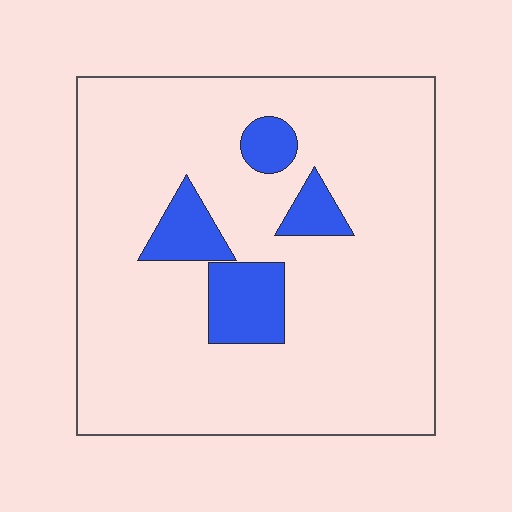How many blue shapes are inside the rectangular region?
4.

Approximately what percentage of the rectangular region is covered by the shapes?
Approximately 15%.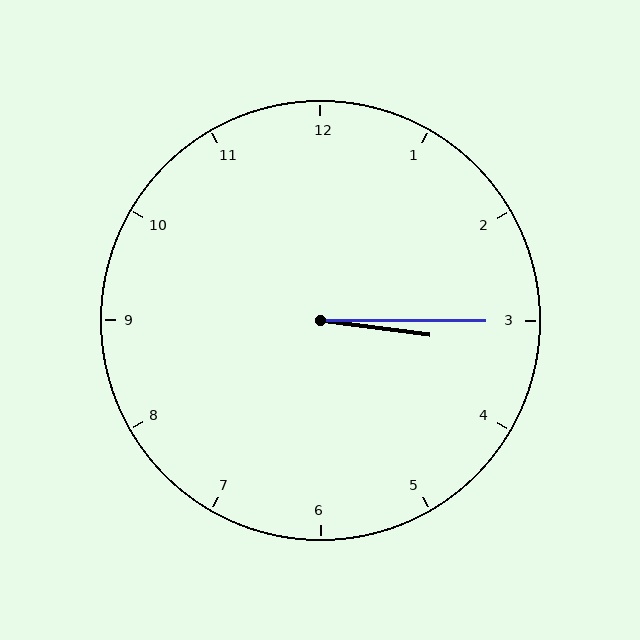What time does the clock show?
3:15.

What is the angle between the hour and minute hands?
Approximately 8 degrees.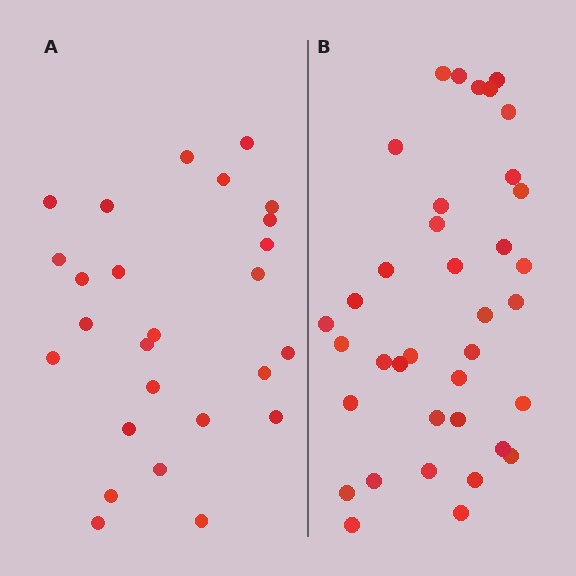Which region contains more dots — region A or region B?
Region B (the right region) has more dots.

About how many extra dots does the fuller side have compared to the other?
Region B has roughly 12 or so more dots than region A.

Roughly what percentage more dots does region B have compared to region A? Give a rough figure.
About 40% more.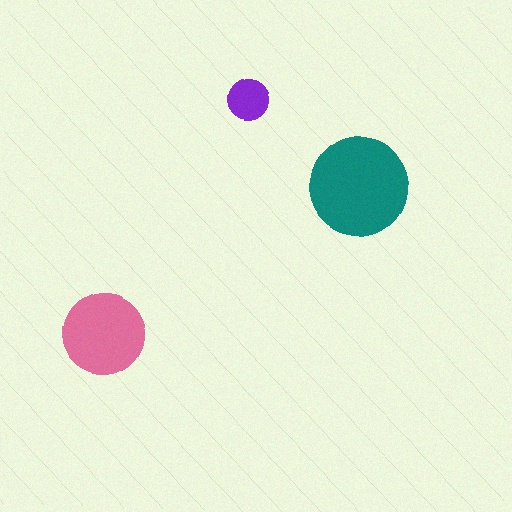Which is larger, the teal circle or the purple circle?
The teal one.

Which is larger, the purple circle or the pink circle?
The pink one.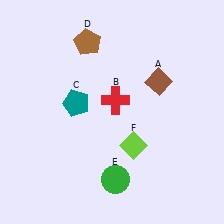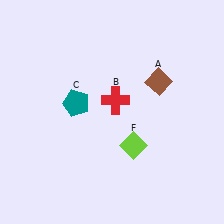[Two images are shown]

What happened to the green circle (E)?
The green circle (E) was removed in Image 2. It was in the bottom-right area of Image 1.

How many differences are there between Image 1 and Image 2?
There are 2 differences between the two images.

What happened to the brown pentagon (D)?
The brown pentagon (D) was removed in Image 2. It was in the top-left area of Image 1.